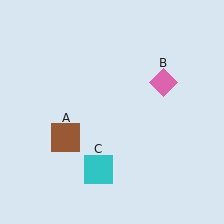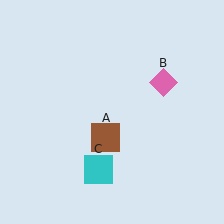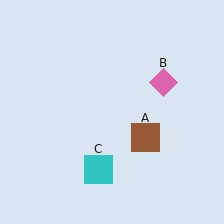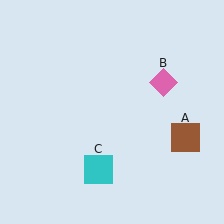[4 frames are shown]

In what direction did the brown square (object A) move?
The brown square (object A) moved right.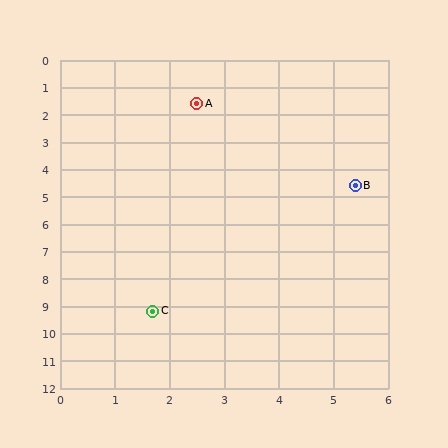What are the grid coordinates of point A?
Point A is at approximately (2.5, 1.6).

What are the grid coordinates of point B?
Point B is at approximately (5.4, 4.6).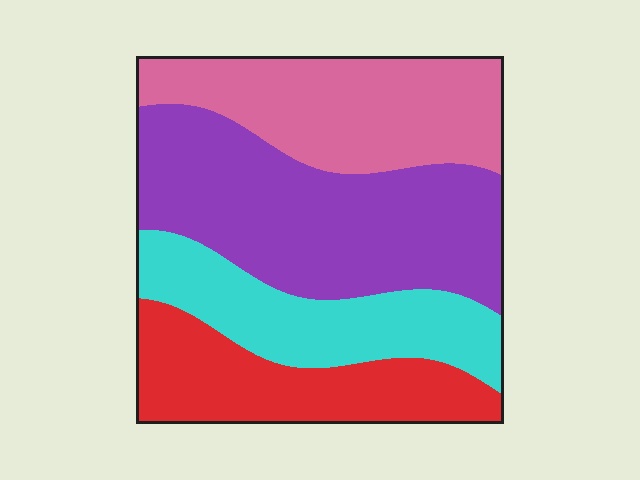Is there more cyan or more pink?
Pink.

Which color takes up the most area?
Purple, at roughly 35%.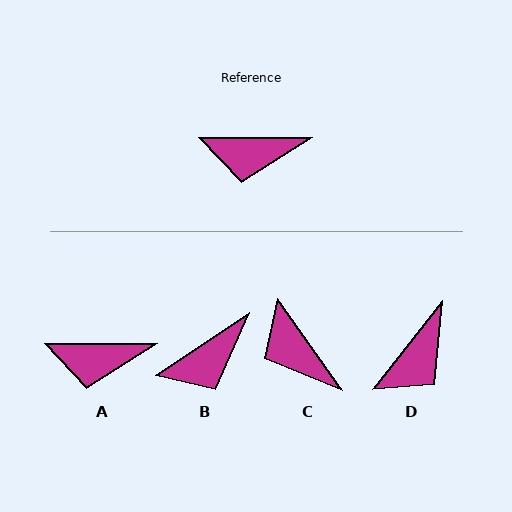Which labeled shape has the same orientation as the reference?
A.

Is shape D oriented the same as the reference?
No, it is off by about 52 degrees.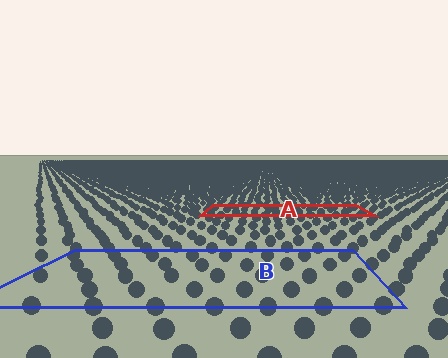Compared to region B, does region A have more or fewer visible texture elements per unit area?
Region A has more texture elements per unit area — they are packed more densely because it is farther away.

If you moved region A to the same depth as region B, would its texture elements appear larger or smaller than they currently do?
They would appear larger. At a closer depth, the same texture elements are projected at a bigger on-screen size.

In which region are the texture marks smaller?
The texture marks are smaller in region A, because it is farther away.